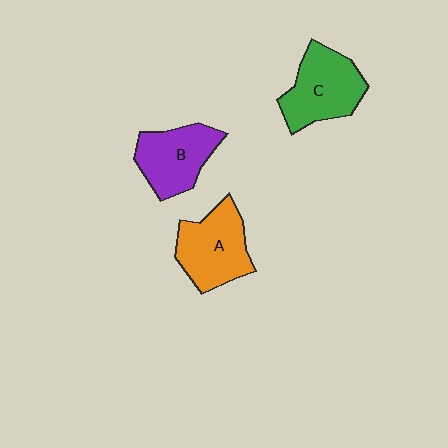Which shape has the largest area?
Shape C (green).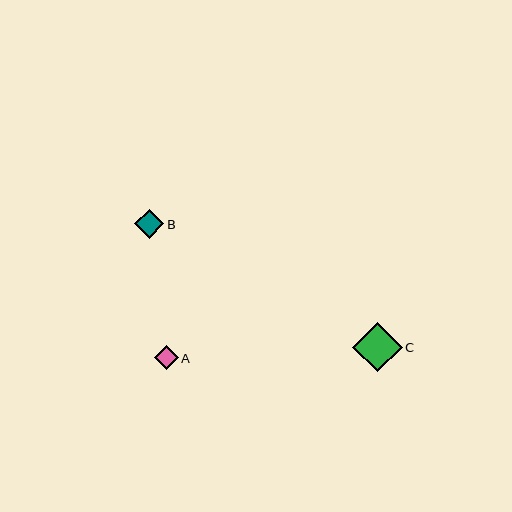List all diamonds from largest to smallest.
From largest to smallest: C, B, A.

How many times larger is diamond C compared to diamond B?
Diamond C is approximately 1.7 times the size of diamond B.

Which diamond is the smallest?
Diamond A is the smallest with a size of approximately 24 pixels.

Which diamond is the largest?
Diamond C is the largest with a size of approximately 50 pixels.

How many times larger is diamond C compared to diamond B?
Diamond C is approximately 1.7 times the size of diamond B.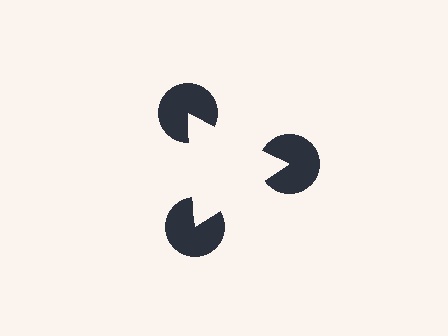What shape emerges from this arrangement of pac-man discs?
An illusory triangle — its edges are inferred from the aligned wedge cuts in the pac-man discs, not physically drawn.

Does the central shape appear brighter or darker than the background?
It typically appears slightly brighter than the background, even though no actual brightness change is drawn.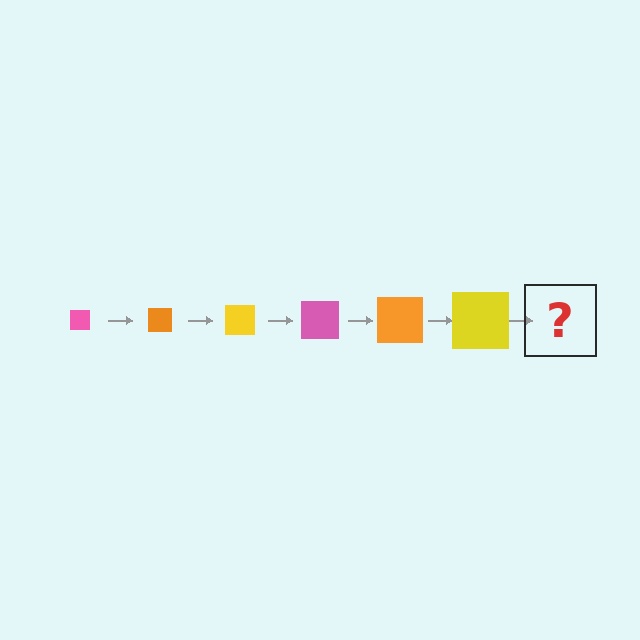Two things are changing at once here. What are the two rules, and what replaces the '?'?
The two rules are that the square grows larger each step and the color cycles through pink, orange, and yellow. The '?' should be a pink square, larger than the previous one.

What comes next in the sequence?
The next element should be a pink square, larger than the previous one.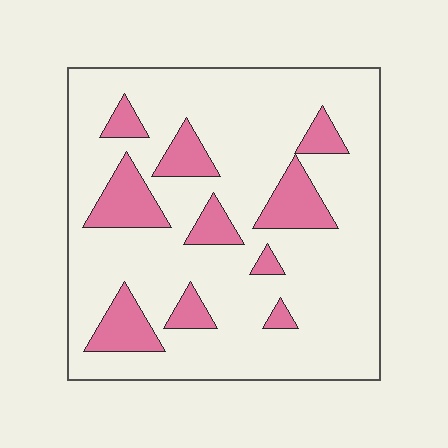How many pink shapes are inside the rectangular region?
10.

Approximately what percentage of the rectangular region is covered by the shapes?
Approximately 20%.